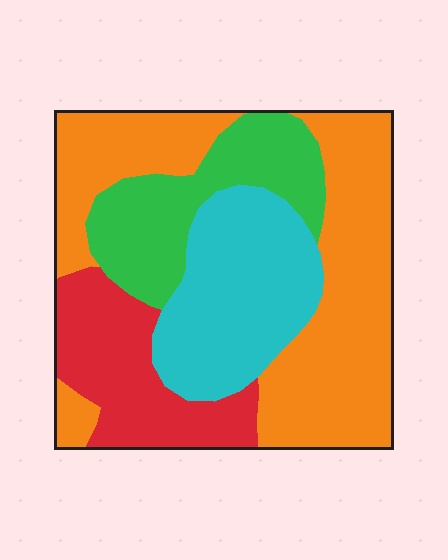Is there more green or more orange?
Orange.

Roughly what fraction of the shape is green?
Green takes up about one sixth (1/6) of the shape.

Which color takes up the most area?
Orange, at roughly 40%.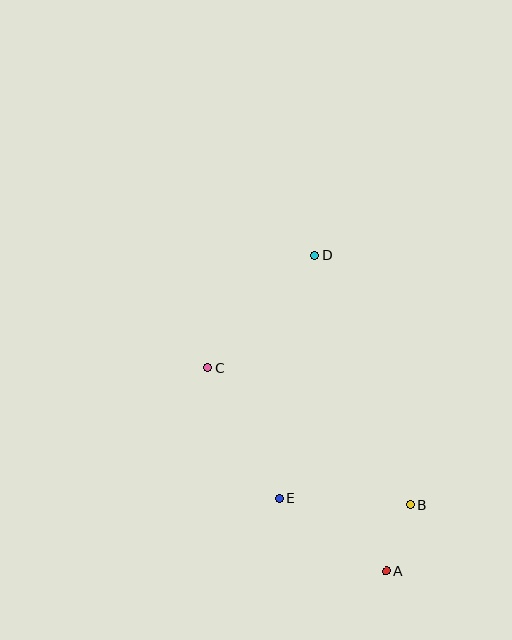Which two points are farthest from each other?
Points A and D are farthest from each other.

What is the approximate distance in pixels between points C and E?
The distance between C and E is approximately 148 pixels.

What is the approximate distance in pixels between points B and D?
The distance between B and D is approximately 268 pixels.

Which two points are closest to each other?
Points A and B are closest to each other.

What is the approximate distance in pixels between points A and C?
The distance between A and C is approximately 270 pixels.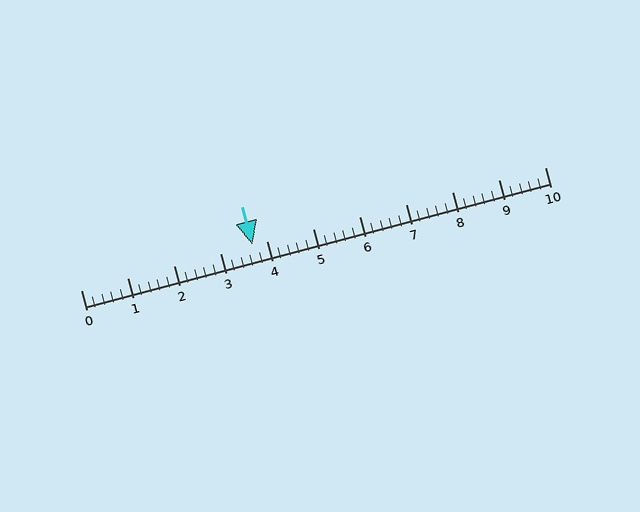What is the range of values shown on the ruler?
The ruler shows values from 0 to 10.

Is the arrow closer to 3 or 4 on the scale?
The arrow is closer to 4.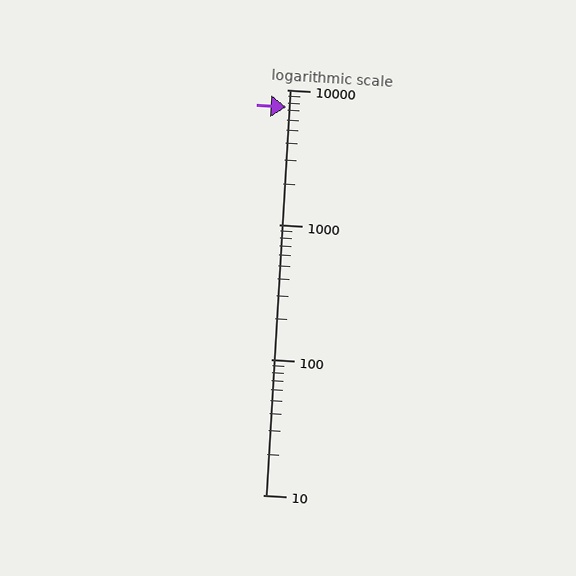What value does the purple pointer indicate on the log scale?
The pointer indicates approximately 7400.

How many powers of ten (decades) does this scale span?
The scale spans 3 decades, from 10 to 10000.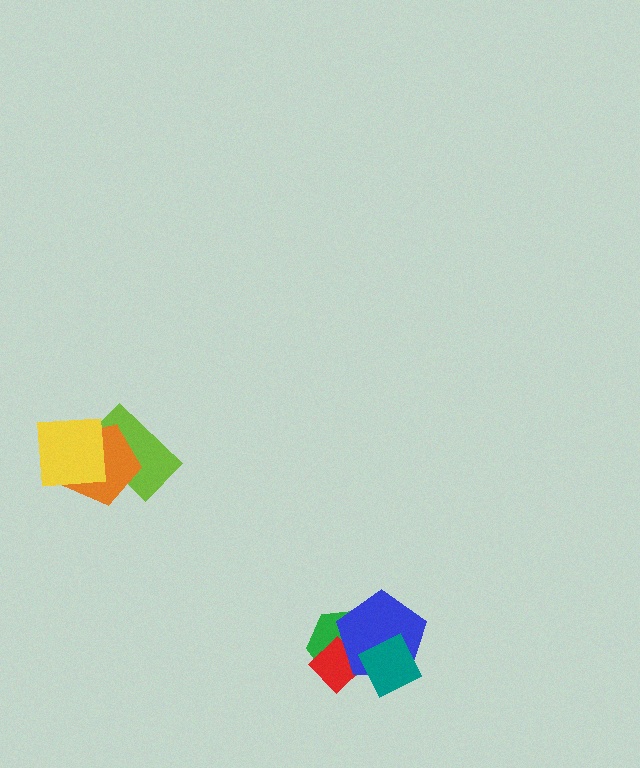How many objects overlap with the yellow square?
2 objects overlap with the yellow square.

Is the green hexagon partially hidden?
Yes, it is partially covered by another shape.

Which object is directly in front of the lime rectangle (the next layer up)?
The orange pentagon is directly in front of the lime rectangle.